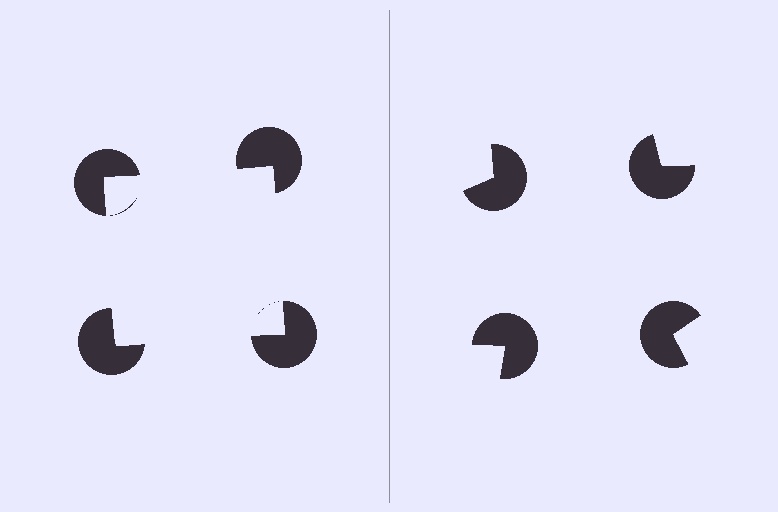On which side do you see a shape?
An illusory square appears on the left side. On the right side the wedge cuts are rotated, so no coherent shape forms.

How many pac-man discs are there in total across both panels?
8 — 4 on each side.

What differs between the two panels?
The pac-man discs are positioned identically on both sides; only the wedge orientations differ. On the left they align to a square; on the right they are misaligned.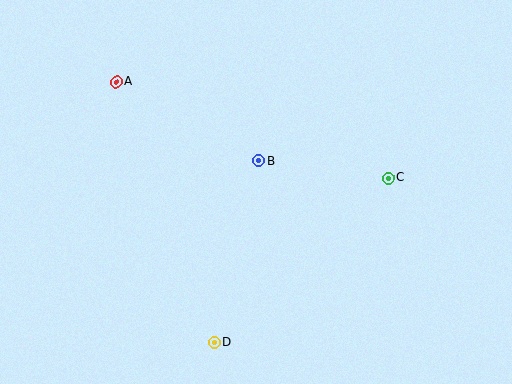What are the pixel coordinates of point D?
Point D is at (214, 342).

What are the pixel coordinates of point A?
Point A is at (116, 82).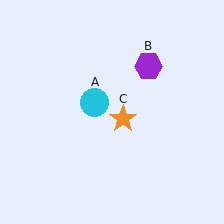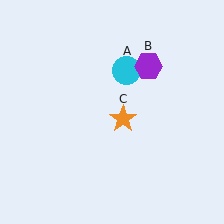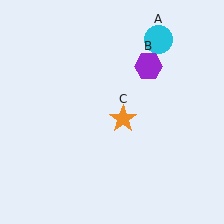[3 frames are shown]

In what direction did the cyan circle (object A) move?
The cyan circle (object A) moved up and to the right.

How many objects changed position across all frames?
1 object changed position: cyan circle (object A).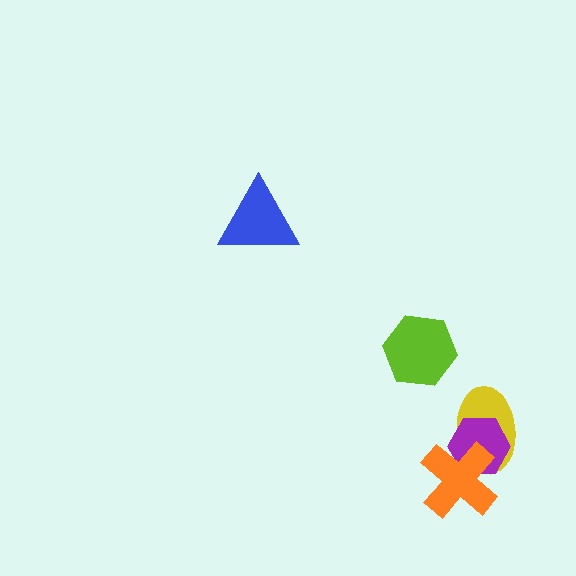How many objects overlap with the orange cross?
2 objects overlap with the orange cross.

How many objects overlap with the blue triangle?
0 objects overlap with the blue triangle.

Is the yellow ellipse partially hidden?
Yes, it is partially covered by another shape.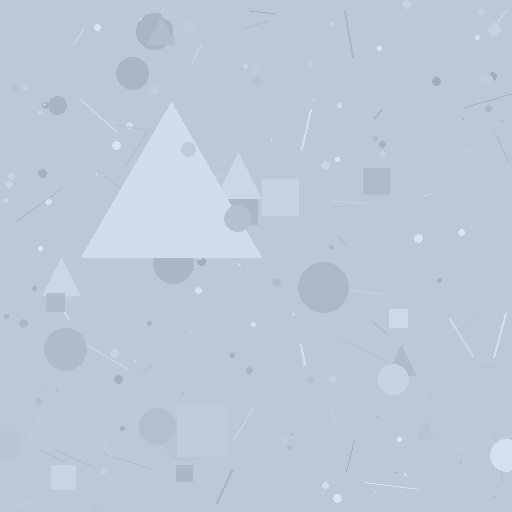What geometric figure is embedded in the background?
A triangle is embedded in the background.